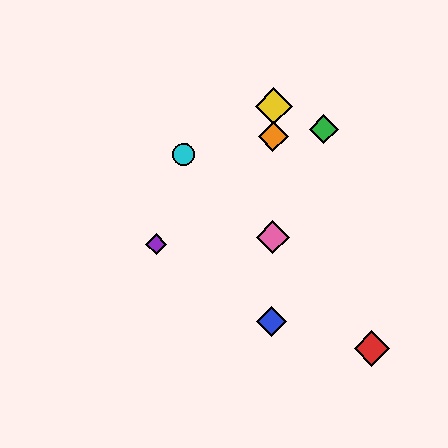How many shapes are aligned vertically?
4 shapes (the blue diamond, the yellow diamond, the orange diamond, the pink diamond) are aligned vertically.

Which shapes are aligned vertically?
The blue diamond, the yellow diamond, the orange diamond, the pink diamond are aligned vertically.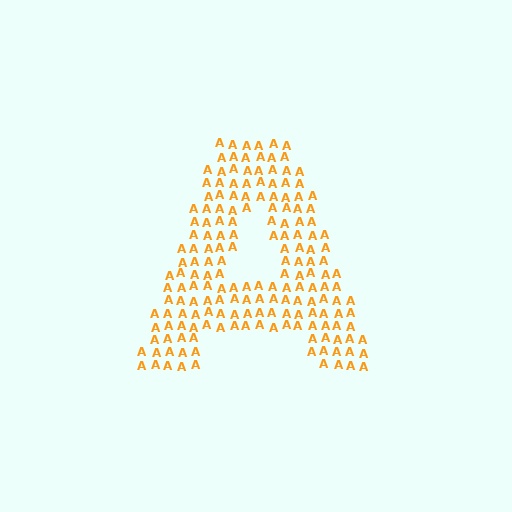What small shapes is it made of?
It is made of small letter A's.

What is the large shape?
The large shape is the letter A.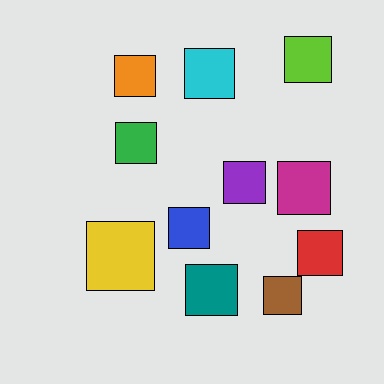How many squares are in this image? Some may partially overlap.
There are 11 squares.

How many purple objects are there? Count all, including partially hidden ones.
There is 1 purple object.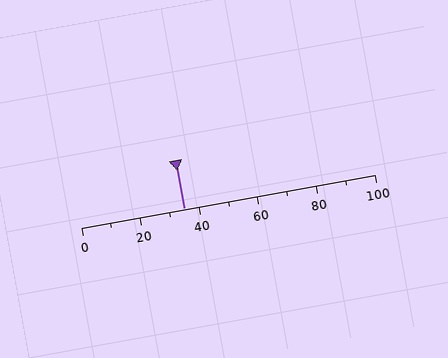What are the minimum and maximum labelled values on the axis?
The axis runs from 0 to 100.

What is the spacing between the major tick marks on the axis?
The major ticks are spaced 20 apart.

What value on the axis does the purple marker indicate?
The marker indicates approximately 35.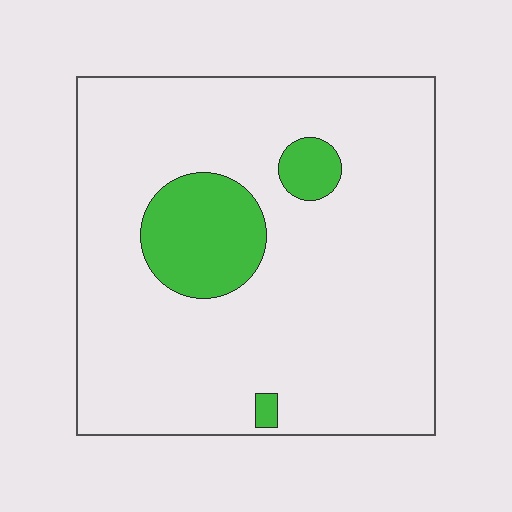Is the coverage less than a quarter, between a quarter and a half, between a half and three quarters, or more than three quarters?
Less than a quarter.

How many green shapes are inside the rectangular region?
3.